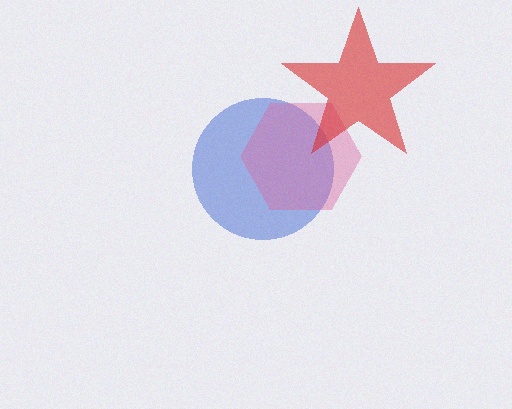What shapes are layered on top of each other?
The layered shapes are: a blue circle, a pink hexagon, a red star.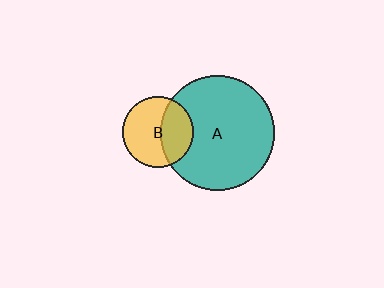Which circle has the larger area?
Circle A (teal).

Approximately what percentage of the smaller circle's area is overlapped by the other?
Approximately 40%.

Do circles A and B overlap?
Yes.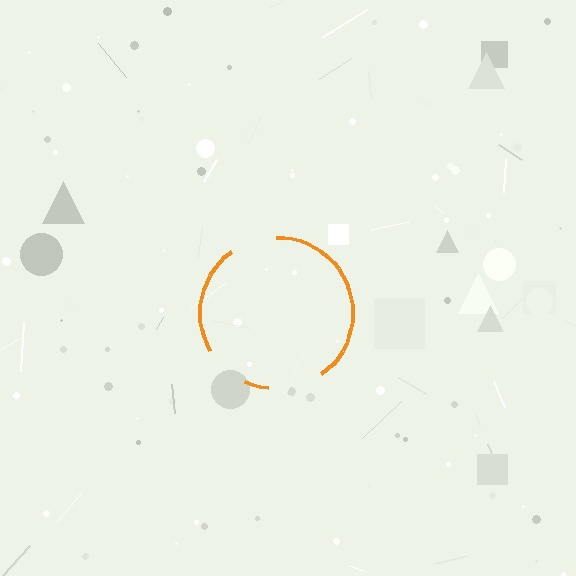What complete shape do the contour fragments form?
The contour fragments form a circle.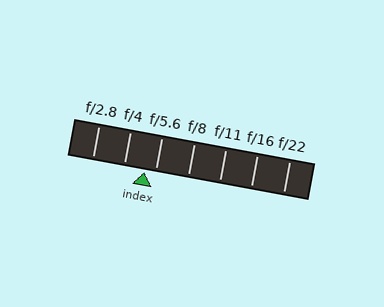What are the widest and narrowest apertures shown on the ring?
The widest aperture shown is f/2.8 and the narrowest is f/22.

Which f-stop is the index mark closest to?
The index mark is closest to f/5.6.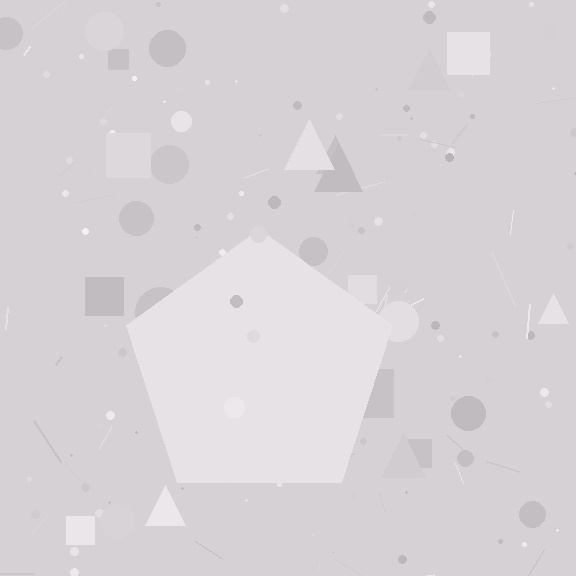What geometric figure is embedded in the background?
A pentagon is embedded in the background.